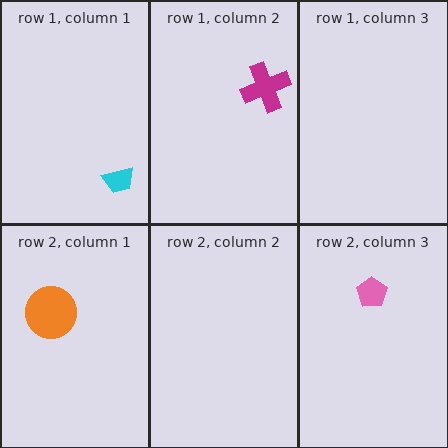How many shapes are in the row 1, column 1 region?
1.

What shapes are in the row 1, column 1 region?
The cyan trapezoid.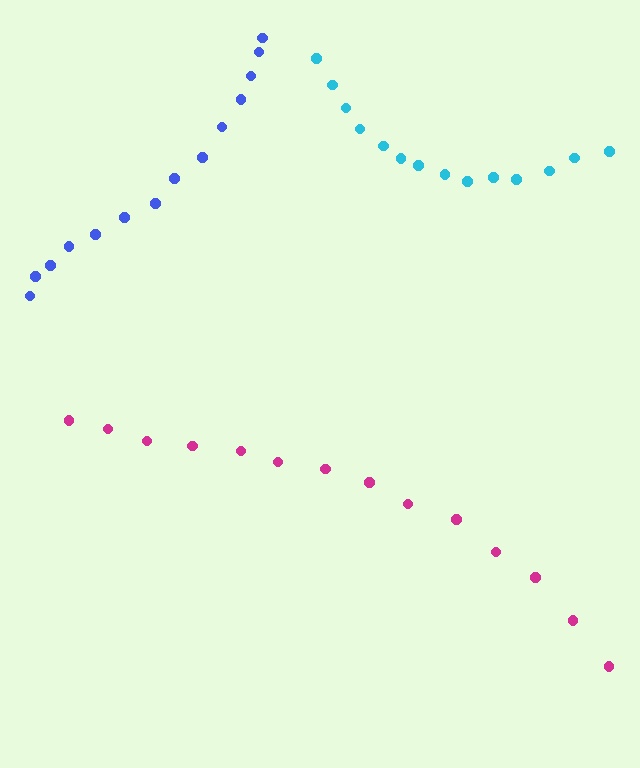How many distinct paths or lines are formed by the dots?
There are 3 distinct paths.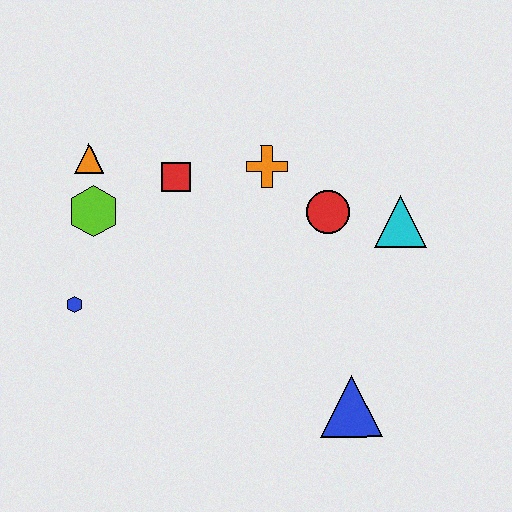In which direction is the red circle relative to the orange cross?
The red circle is to the right of the orange cross.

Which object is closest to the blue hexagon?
The lime hexagon is closest to the blue hexagon.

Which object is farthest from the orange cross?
The blue triangle is farthest from the orange cross.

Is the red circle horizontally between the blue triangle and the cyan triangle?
No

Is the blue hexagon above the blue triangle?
Yes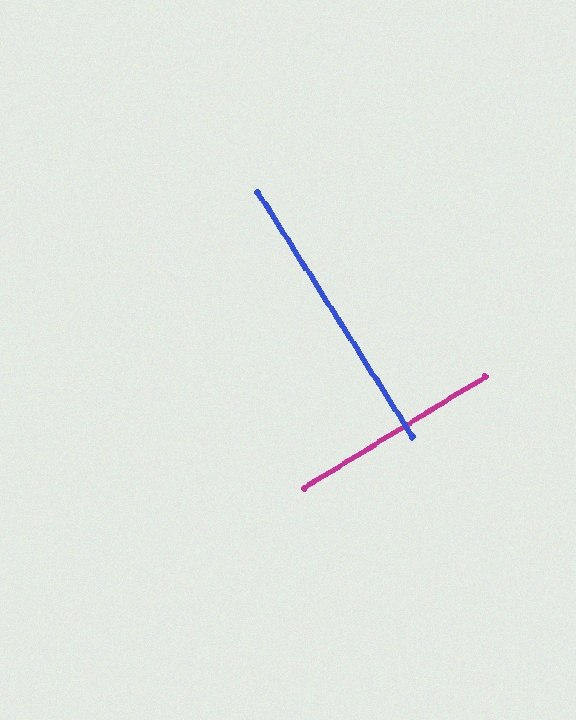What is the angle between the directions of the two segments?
Approximately 89 degrees.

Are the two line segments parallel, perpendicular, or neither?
Perpendicular — they meet at approximately 89°.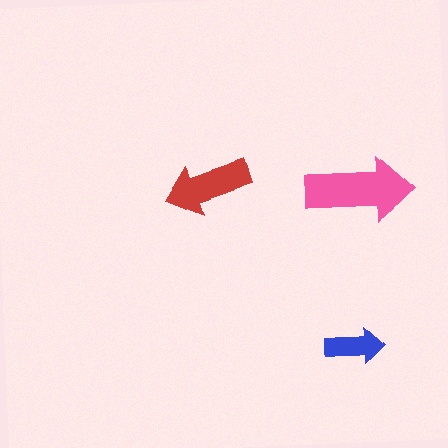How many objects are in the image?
There are 3 objects in the image.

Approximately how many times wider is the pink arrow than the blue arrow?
About 2 times wider.